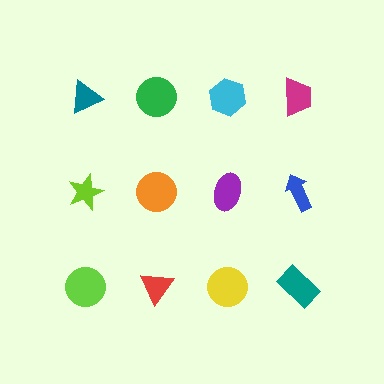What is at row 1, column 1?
A teal triangle.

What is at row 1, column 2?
A green circle.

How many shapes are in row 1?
4 shapes.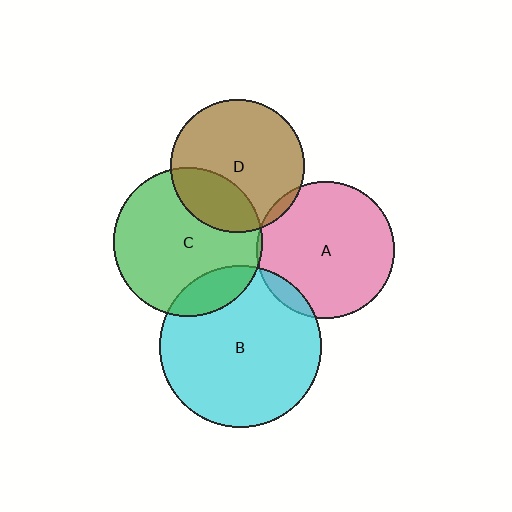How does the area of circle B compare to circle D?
Approximately 1.5 times.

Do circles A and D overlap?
Yes.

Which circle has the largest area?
Circle B (cyan).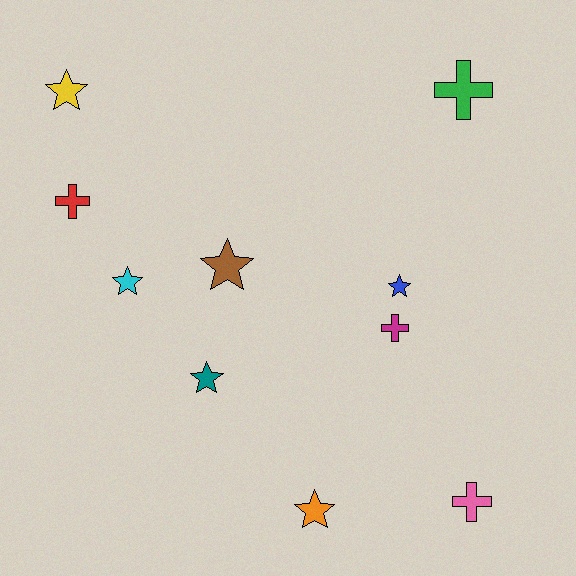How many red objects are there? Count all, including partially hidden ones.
There is 1 red object.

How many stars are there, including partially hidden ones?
There are 6 stars.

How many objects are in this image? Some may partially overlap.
There are 10 objects.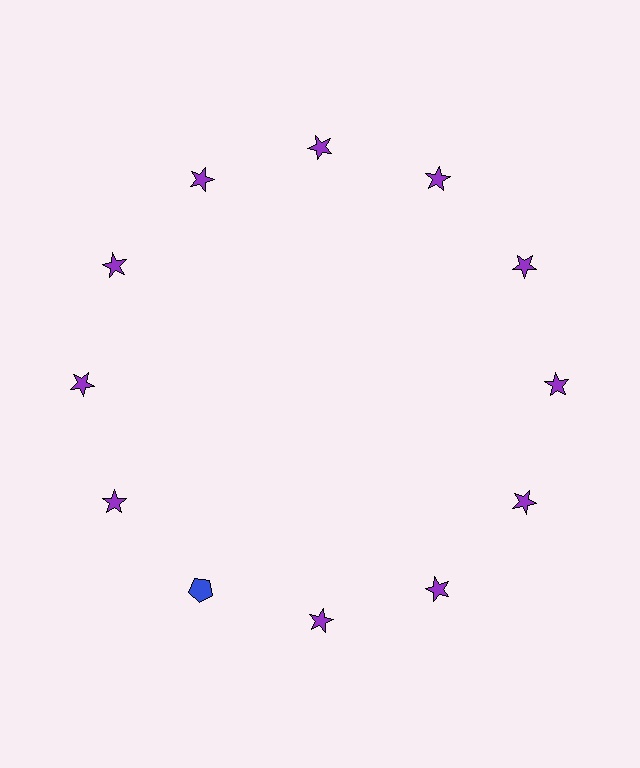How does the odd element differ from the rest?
It differs in both color (blue instead of purple) and shape (pentagon instead of star).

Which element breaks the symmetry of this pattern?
The blue pentagon at roughly the 7 o'clock position breaks the symmetry. All other shapes are purple stars.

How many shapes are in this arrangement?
There are 12 shapes arranged in a ring pattern.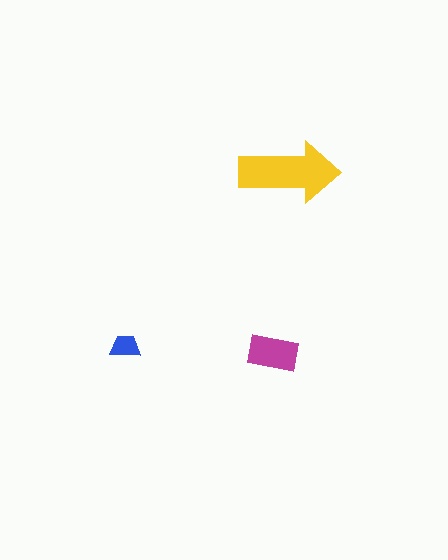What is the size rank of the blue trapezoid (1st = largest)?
3rd.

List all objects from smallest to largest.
The blue trapezoid, the magenta rectangle, the yellow arrow.